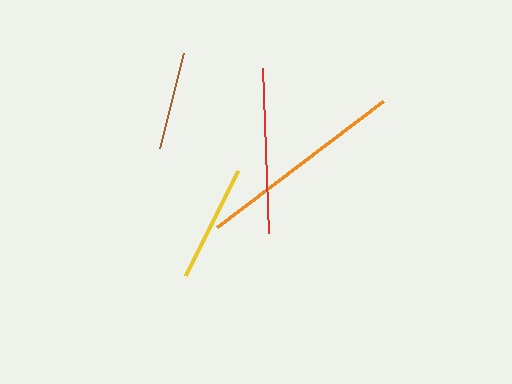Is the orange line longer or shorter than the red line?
The orange line is longer than the red line.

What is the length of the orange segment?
The orange segment is approximately 208 pixels long.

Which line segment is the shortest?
The brown line is the shortest at approximately 97 pixels.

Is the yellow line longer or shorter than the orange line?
The orange line is longer than the yellow line.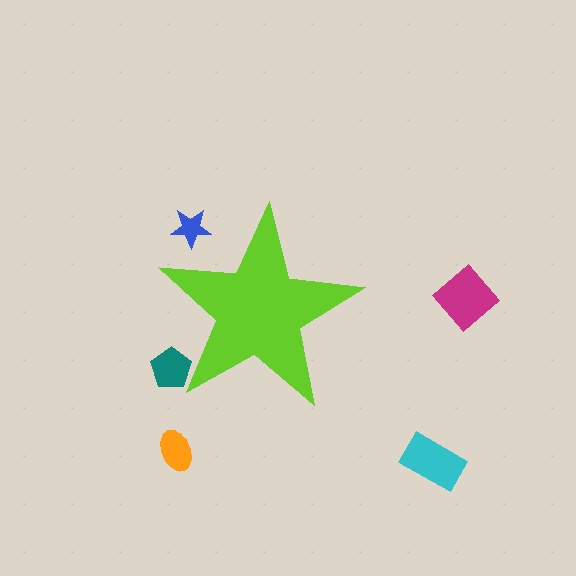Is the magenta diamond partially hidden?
No, the magenta diamond is fully visible.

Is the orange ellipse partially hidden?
No, the orange ellipse is fully visible.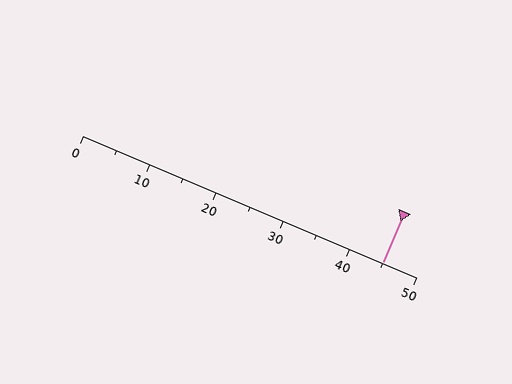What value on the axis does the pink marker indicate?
The marker indicates approximately 45.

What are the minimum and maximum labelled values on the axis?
The axis runs from 0 to 50.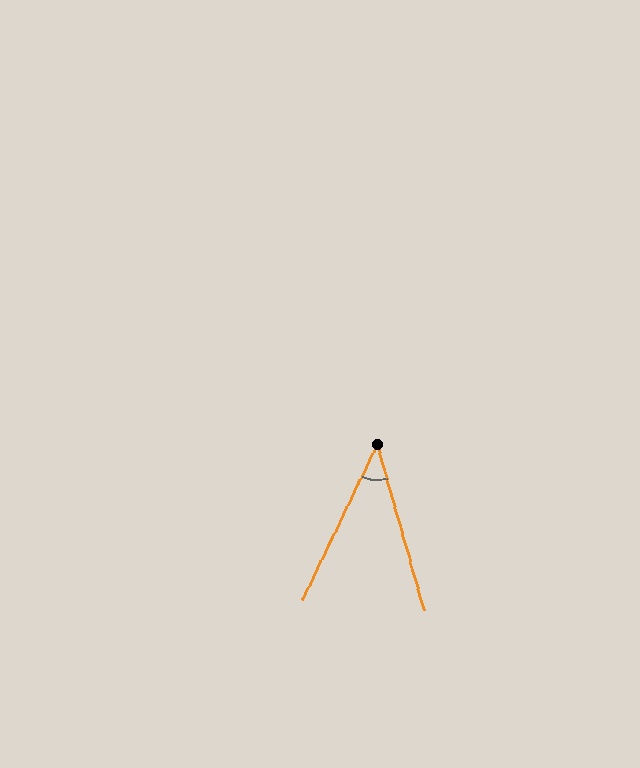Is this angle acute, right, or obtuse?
It is acute.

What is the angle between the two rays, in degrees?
Approximately 42 degrees.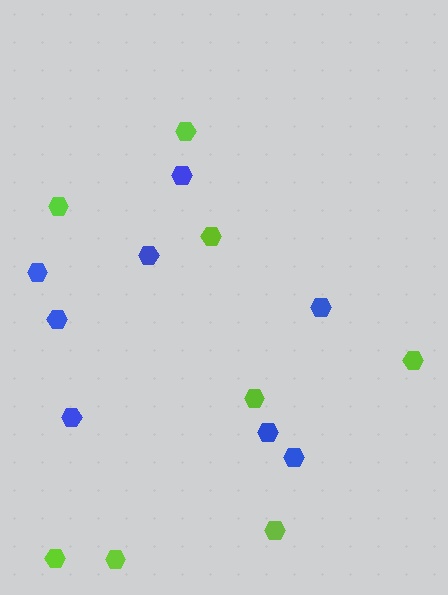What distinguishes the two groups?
There are 2 groups: one group of lime hexagons (8) and one group of blue hexagons (8).